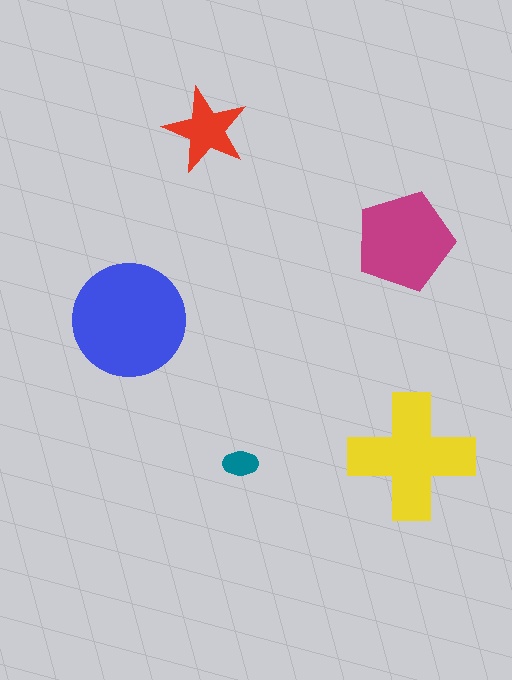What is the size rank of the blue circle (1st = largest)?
1st.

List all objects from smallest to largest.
The teal ellipse, the red star, the magenta pentagon, the yellow cross, the blue circle.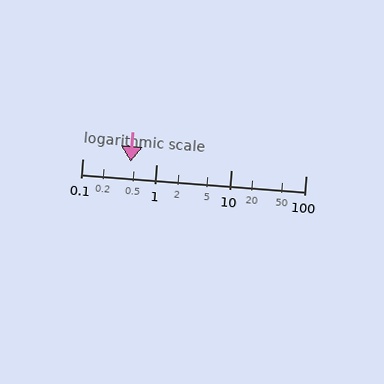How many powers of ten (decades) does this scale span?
The scale spans 3 decades, from 0.1 to 100.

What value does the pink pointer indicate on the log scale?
The pointer indicates approximately 0.45.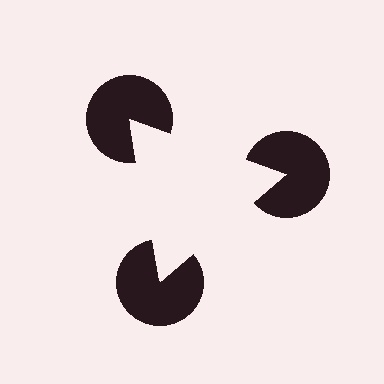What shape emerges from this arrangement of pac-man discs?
An illusory triangle — its edges are inferred from the aligned wedge cuts in the pac-man discs, not physically drawn.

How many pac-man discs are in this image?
There are 3 — one at each vertex of the illusory triangle.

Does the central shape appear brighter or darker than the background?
It typically appears slightly brighter than the background, even though no actual brightness change is drawn.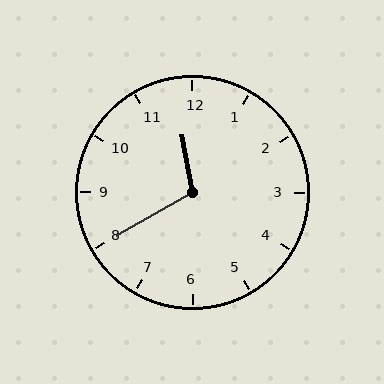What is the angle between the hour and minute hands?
Approximately 110 degrees.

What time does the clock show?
11:40.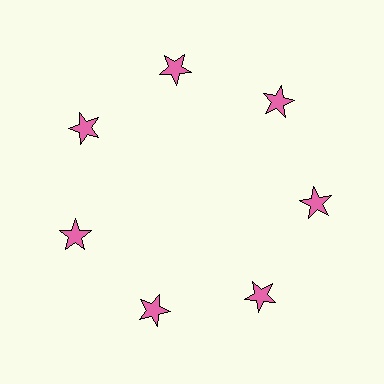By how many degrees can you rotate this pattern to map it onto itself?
The pattern maps onto itself every 51 degrees of rotation.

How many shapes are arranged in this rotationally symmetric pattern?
There are 7 shapes, arranged in 7 groups of 1.